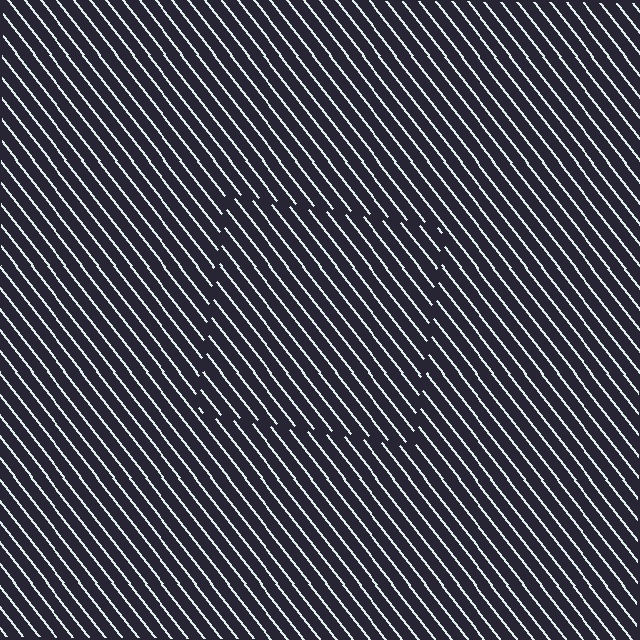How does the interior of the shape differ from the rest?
The interior of the shape contains the same grating, shifted by half a period — the contour is defined by the phase discontinuity where line-ends from the inner and outer gratings abut.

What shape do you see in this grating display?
An illusory square. The interior of the shape contains the same grating, shifted by half a period — the contour is defined by the phase discontinuity where line-ends from the inner and outer gratings abut.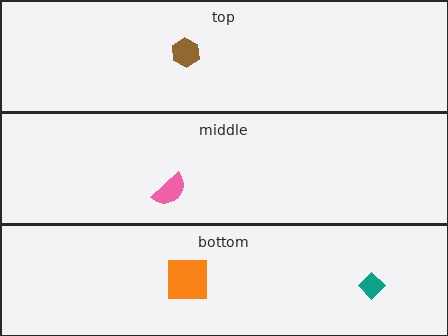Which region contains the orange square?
The bottom region.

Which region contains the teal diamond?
The bottom region.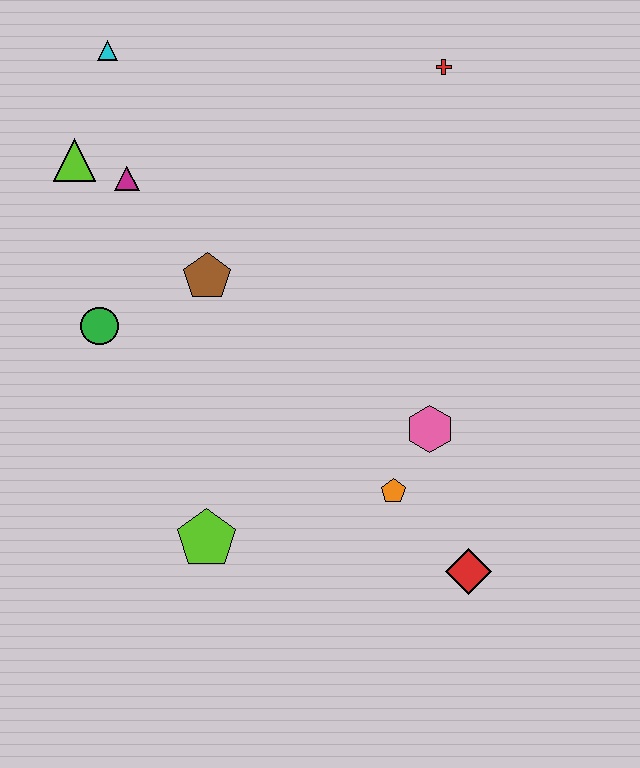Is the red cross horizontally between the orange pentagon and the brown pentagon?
No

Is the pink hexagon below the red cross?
Yes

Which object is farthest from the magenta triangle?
The red diamond is farthest from the magenta triangle.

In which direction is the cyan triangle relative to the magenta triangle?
The cyan triangle is above the magenta triangle.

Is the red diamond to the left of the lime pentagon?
No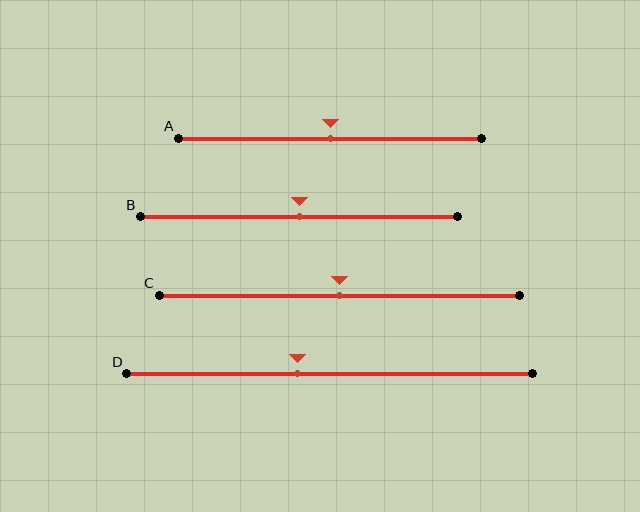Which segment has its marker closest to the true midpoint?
Segment A has its marker closest to the true midpoint.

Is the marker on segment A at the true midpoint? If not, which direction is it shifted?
Yes, the marker on segment A is at the true midpoint.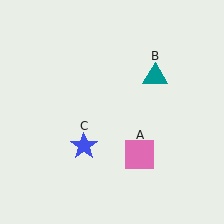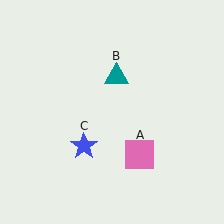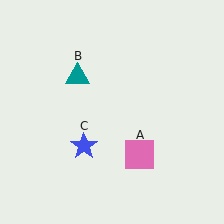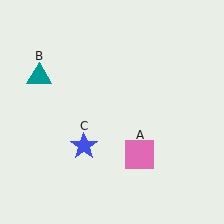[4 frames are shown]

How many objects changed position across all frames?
1 object changed position: teal triangle (object B).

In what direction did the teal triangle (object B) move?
The teal triangle (object B) moved left.